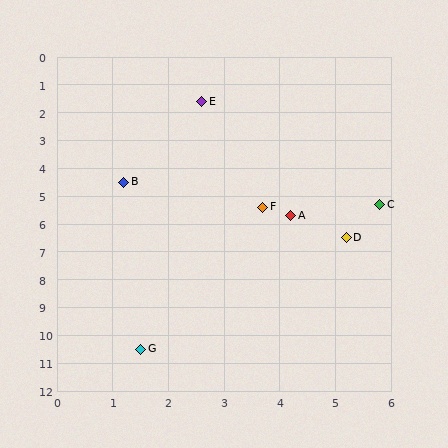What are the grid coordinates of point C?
Point C is at approximately (5.8, 5.3).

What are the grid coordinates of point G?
Point G is at approximately (1.5, 10.5).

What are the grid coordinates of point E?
Point E is at approximately (2.6, 1.6).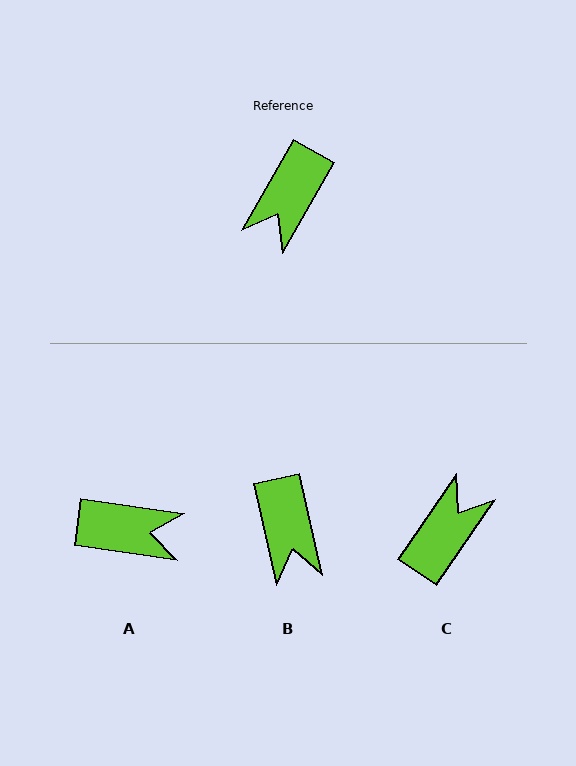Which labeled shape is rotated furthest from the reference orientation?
C, about 175 degrees away.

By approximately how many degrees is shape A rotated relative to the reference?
Approximately 111 degrees counter-clockwise.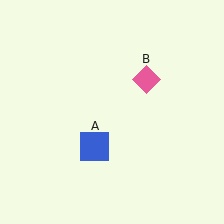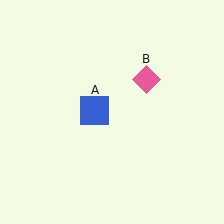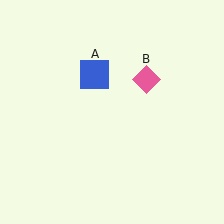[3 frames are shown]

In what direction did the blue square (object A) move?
The blue square (object A) moved up.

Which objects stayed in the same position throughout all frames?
Pink diamond (object B) remained stationary.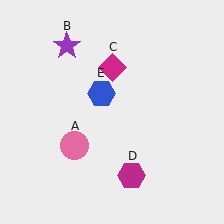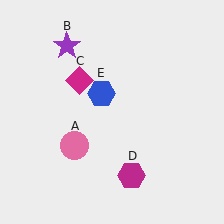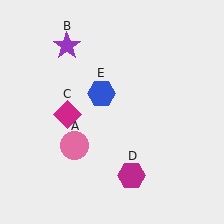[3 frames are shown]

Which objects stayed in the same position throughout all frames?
Pink circle (object A) and purple star (object B) and magenta hexagon (object D) and blue hexagon (object E) remained stationary.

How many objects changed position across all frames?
1 object changed position: magenta diamond (object C).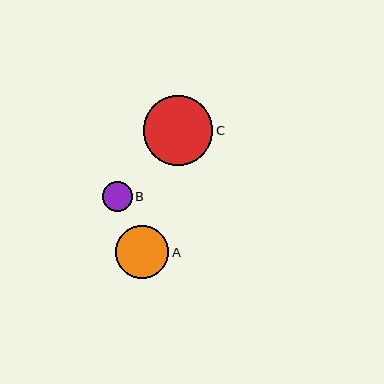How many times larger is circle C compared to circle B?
Circle C is approximately 2.3 times the size of circle B.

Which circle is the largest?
Circle C is the largest with a size of approximately 70 pixels.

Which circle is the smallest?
Circle B is the smallest with a size of approximately 30 pixels.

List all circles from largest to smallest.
From largest to smallest: C, A, B.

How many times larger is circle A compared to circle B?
Circle A is approximately 1.8 times the size of circle B.